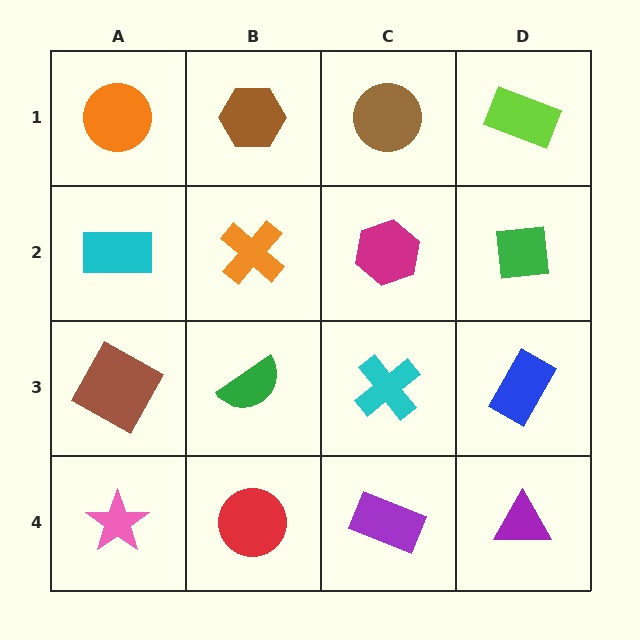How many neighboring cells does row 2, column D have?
3.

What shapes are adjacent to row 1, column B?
An orange cross (row 2, column B), an orange circle (row 1, column A), a brown circle (row 1, column C).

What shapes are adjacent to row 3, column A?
A cyan rectangle (row 2, column A), a pink star (row 4, column A), a green semicircle (row 3, column B).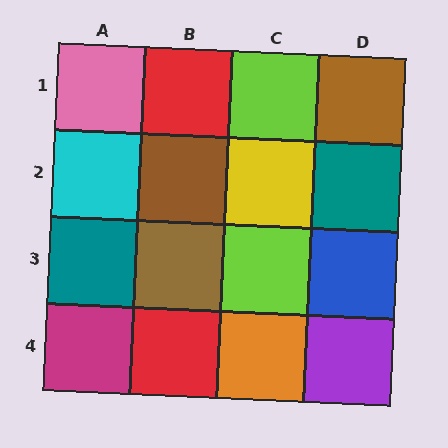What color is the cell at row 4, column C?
Orange.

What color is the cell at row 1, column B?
Red.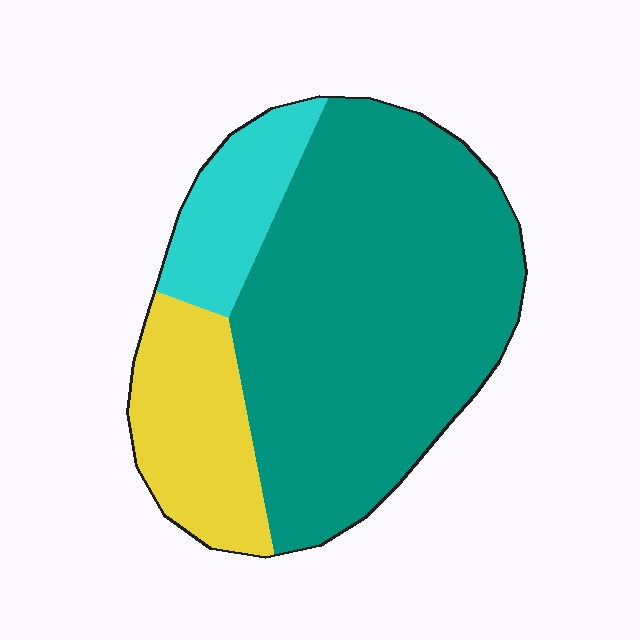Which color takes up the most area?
Teal, at roughly 65%.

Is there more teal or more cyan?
Teal.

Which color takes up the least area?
Cyan, at roughly 15%.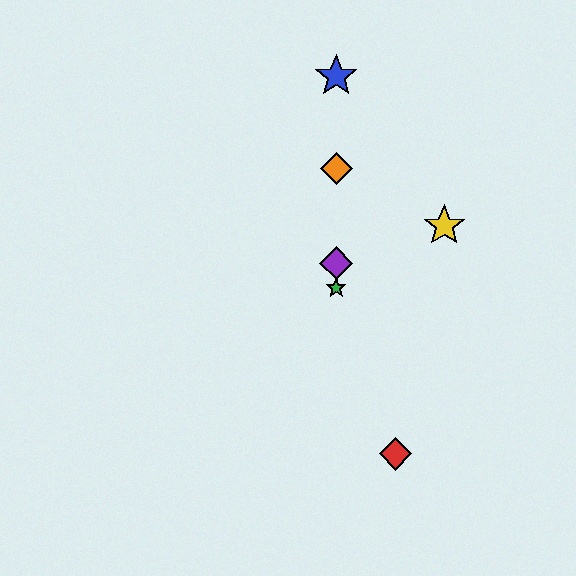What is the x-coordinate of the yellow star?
The yellow star is at x≈444.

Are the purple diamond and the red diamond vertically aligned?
No, the purple diamond is at x≈336 and the red diamond is at x≈395.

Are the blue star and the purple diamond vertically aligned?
Yes, both are at x≈336.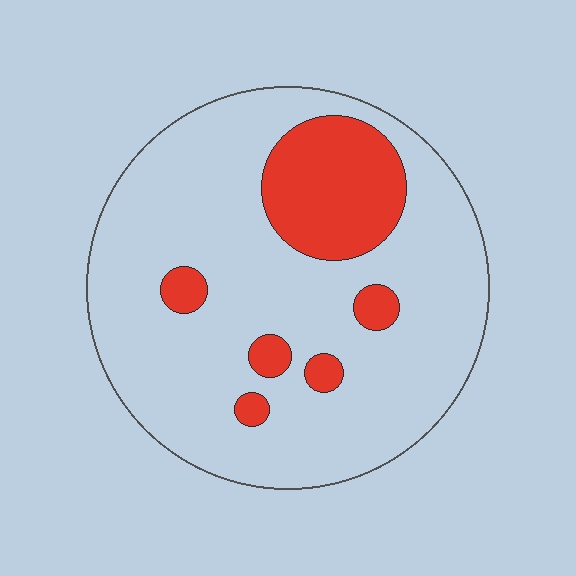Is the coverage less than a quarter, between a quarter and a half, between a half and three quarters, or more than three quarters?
Less than a quarter.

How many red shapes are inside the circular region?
6.